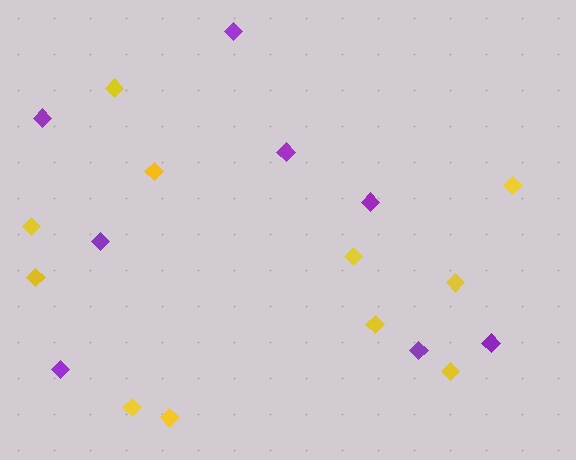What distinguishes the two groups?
There are 2 groups: one group of purple diamonds (8) and one group of yellow diamonds (11).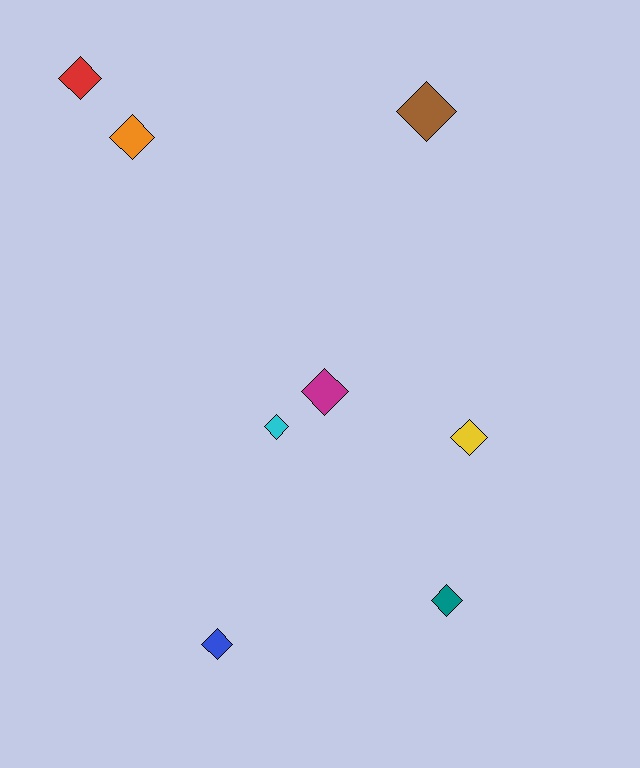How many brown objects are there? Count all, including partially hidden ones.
There is 1 brown object.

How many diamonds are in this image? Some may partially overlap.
There are 8 diamonds.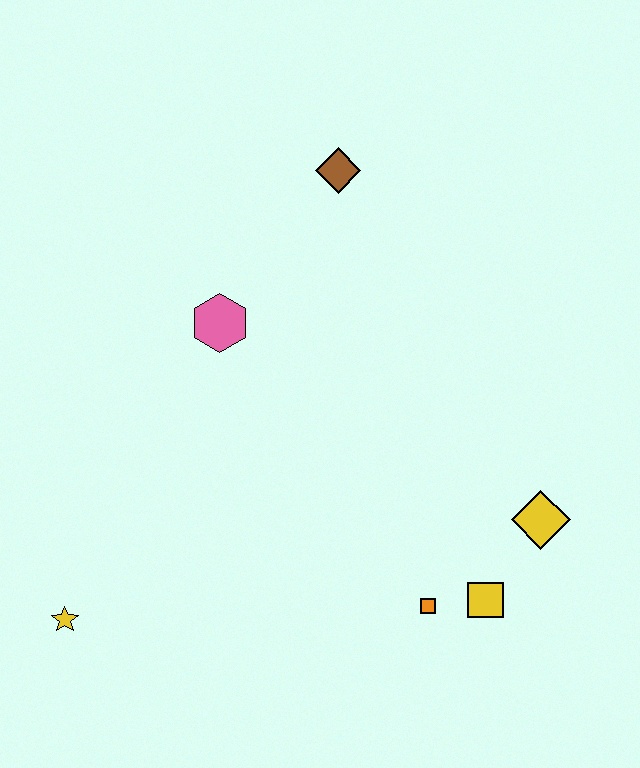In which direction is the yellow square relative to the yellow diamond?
The yellow square is below the yellow diamond.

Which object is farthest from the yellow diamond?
The yellow star is farthest from the yellow diamond.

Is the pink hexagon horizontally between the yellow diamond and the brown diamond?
No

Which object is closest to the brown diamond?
The pink hexagon is closest to the brown diamond.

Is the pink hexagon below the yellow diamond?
No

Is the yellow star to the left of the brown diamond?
Yes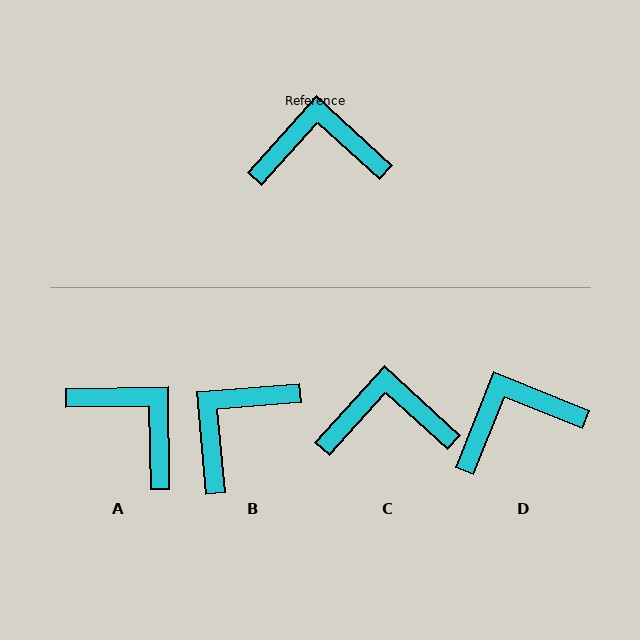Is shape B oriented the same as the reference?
No, it is off by about 47 degrees.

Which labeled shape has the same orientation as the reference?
C.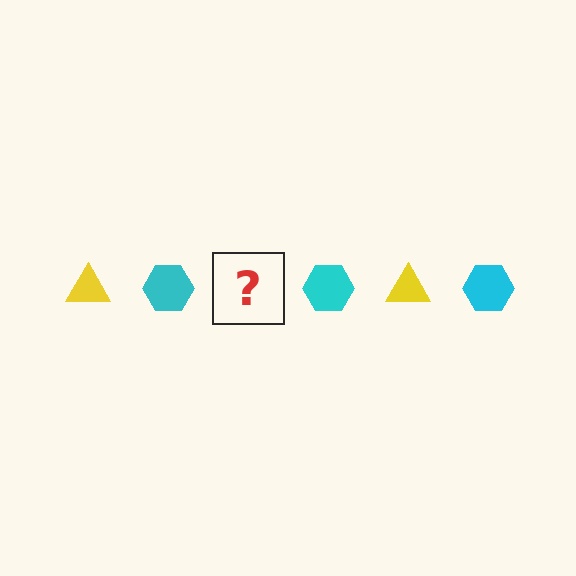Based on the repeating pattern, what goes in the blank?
The blank should be a yellow triangle.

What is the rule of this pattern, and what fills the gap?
The rule is that the pattern alternates between yellow triangle and cyan hexagon. The gap should be filled with a yellow triangle.